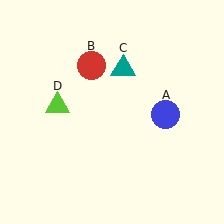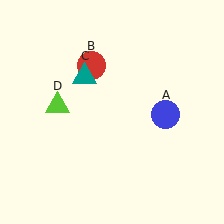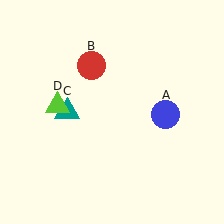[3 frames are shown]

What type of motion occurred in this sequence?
The teal triangle (object C) rotated counterclockwise around the center of the scene.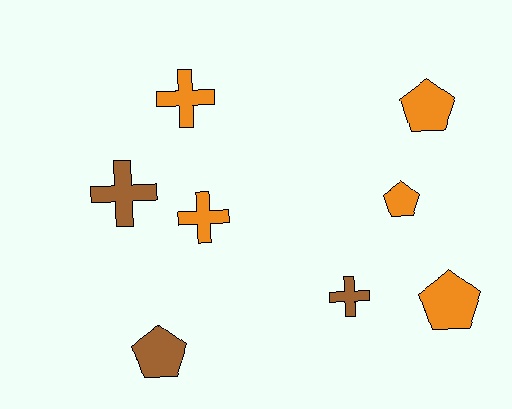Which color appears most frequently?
Orange, with 5 objects.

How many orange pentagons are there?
There are 3 orange pentagons.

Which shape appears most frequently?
Pentagon, with 4 objects.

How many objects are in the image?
There are 8 objects.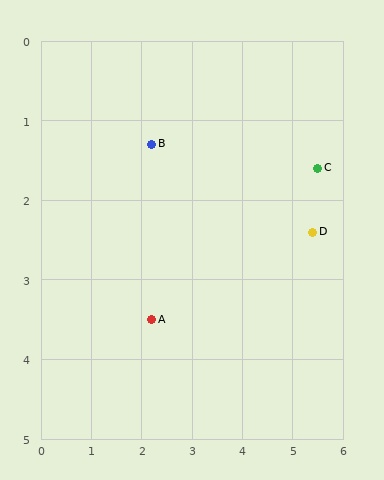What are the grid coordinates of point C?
Point C is at approximately (5.5, 1.6).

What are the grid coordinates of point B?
Point B is at approximately (2.2, 1.3).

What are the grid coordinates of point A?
Point A is at approximately (2.2, 3.5).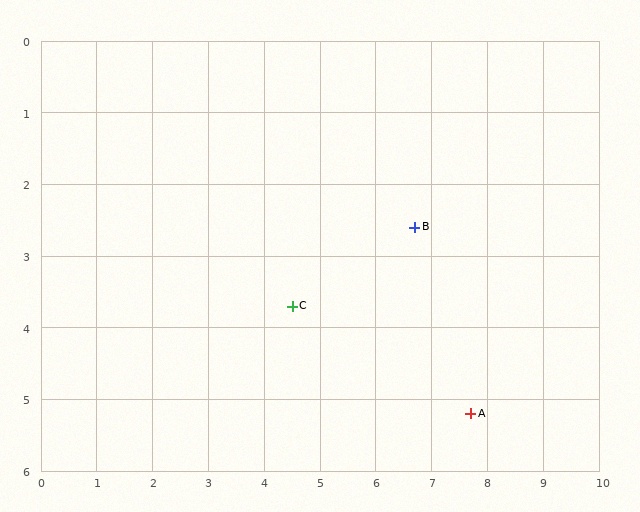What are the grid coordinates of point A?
Point A is at approximately (7.7, 5.2).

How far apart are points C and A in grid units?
Points C and A are about 3.5 grid units apart.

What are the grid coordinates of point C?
Point C is at approximately (4.5, 3.7).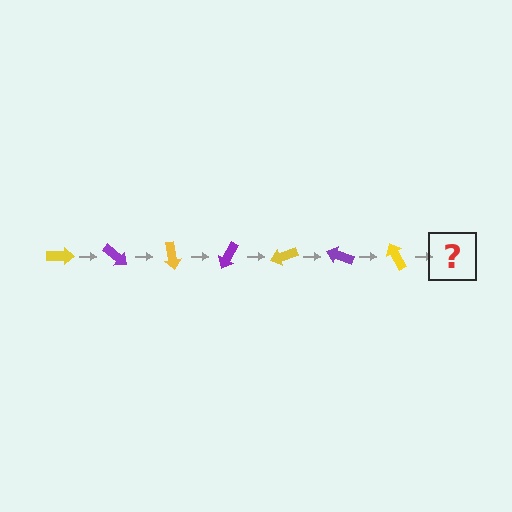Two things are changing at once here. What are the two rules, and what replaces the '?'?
The two rules are that it rotates 40 degrees each step and the color cycles through yellow and purple. The '?' should be a purple arrow, rotated 280 degrees from the start.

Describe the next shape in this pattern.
It should be a purple arrow, rotated 280 degrees from the start.